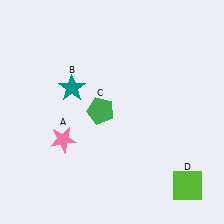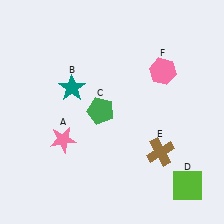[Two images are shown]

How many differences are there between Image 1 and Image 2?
There are 2 differences between the two images.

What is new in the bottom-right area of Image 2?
A brown cross (E) was added in the bottom-right area of Image 2.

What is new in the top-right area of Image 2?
A pink hexagon (F) was added in the top-right area of Image 2.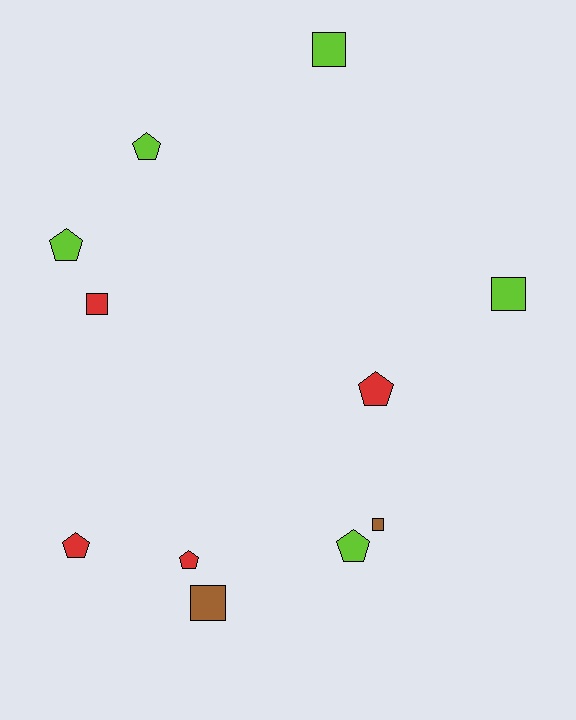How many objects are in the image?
There are 11 objects.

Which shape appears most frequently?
Pentagon, with 6 objects.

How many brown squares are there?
There are 2 brown squares.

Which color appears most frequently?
Lime, with 5 objects.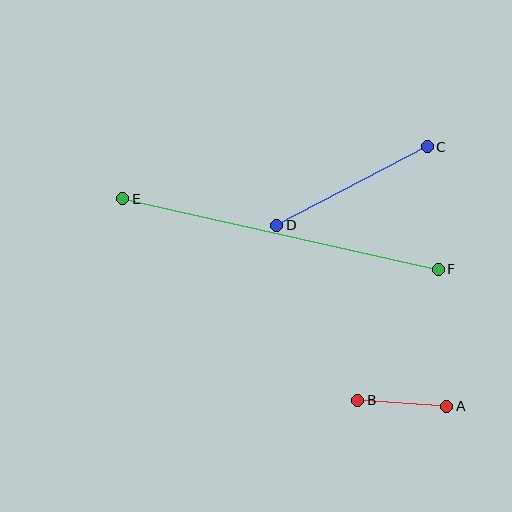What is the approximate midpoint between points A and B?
The midpoint is at approximately (402, 403) pixels.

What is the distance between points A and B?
The distance is approximately 89 pixels.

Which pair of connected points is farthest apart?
Points E and F are farthest apart.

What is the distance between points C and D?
The distance is approximately 170 pixels.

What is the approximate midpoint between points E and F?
The midpoint is at approximately (281, 234) pixels.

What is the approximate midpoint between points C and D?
The midpoint is at approximately (352, 186) pixels.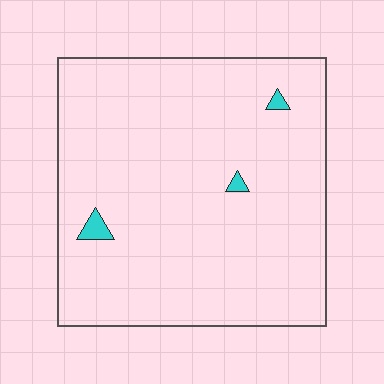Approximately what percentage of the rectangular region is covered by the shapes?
Approximately 0%.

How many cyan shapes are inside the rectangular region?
3.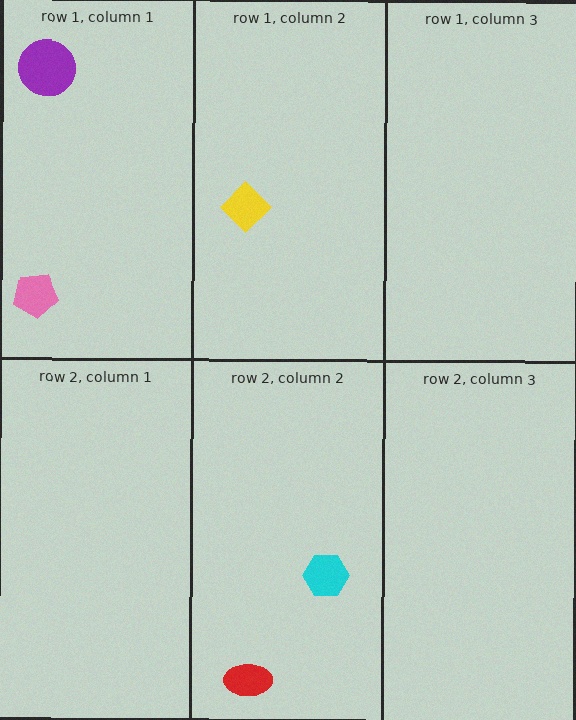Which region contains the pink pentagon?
The row 1, column 1 region.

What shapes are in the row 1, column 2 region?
The yellow diamond.